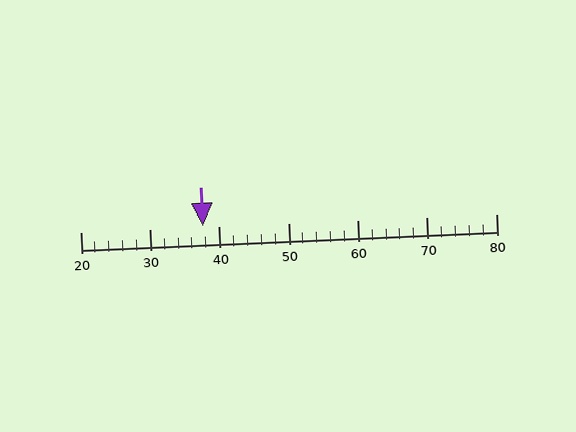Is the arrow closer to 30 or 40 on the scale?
The arrow is closer to 40.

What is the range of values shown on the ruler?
The ruler shows values from 20 to 80.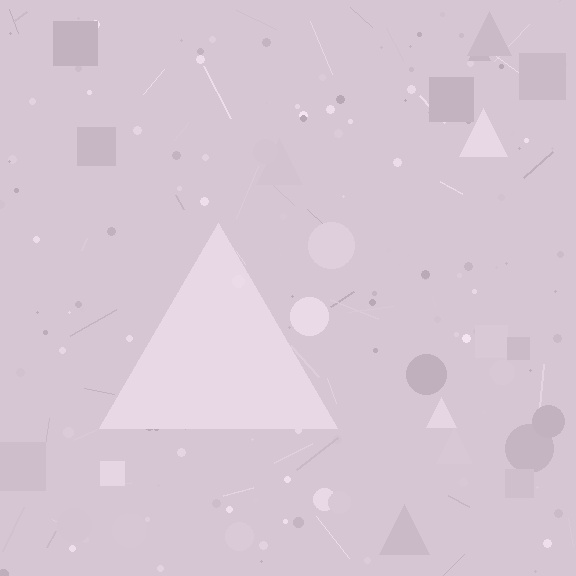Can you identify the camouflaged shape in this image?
The camouflaged shape is a triangle.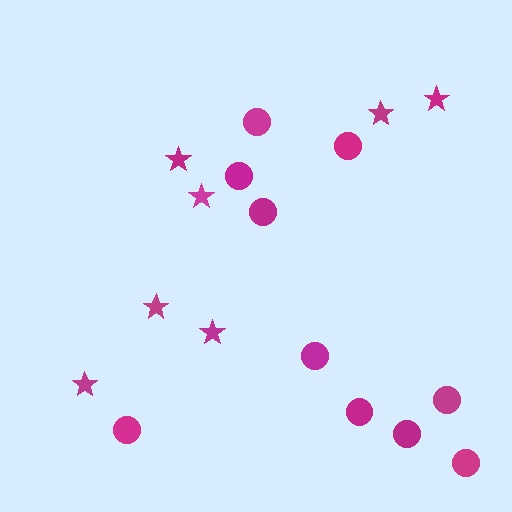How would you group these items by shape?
There are 2 groups: one group of circles (10) and one group of stars (7).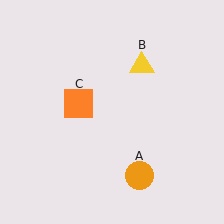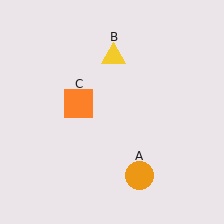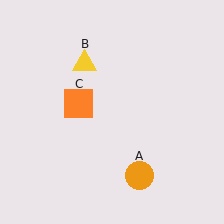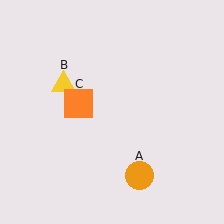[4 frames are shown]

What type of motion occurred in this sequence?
The yellow triangle (object B) rotated counterclockwise around the center of the scene.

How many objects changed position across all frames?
1 object changed position: yellow triangle (object B).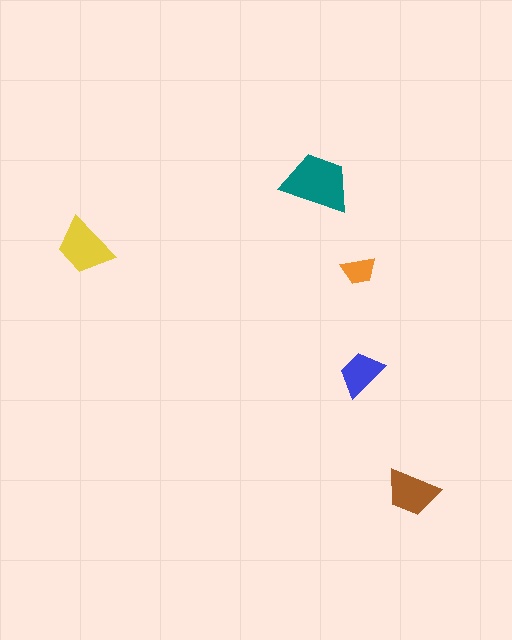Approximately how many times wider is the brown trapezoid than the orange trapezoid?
About 1.5 times wider.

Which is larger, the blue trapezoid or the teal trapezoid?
The teal one.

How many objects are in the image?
There are 5 objects in the image.